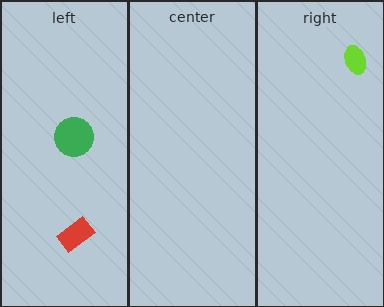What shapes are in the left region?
The red rectangle, the green circle.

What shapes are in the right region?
The lime ellipse.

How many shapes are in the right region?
1.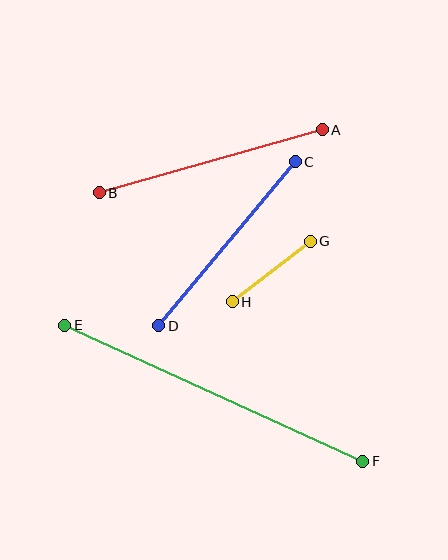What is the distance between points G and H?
The distance is approximately 99 pixels.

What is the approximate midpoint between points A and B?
The midpoint is at approximately (211, 161) pixels.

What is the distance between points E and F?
The distance is approximately 328 pixels.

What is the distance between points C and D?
The distance is approximately 214 pixels.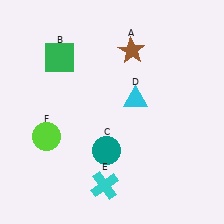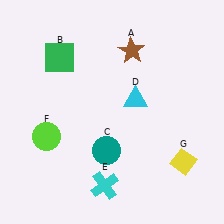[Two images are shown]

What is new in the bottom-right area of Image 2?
A yellow diamond (G) was added in the bottom-right area of Image 2.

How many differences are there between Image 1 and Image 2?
There is 1 difference between the two images.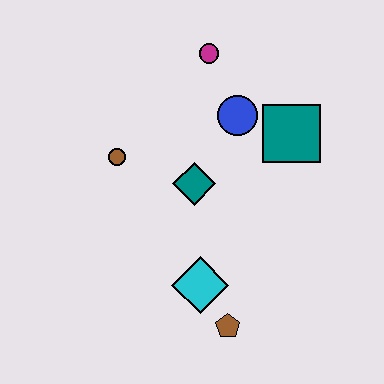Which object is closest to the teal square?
The blue circle is closest to the teal square.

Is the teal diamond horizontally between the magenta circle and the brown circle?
Yes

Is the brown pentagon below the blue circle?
Yes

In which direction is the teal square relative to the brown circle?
The teal square is to the right of the brown circle.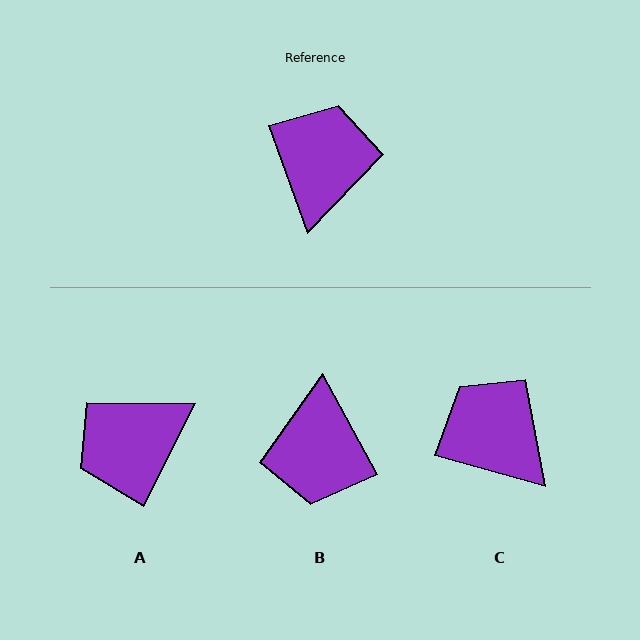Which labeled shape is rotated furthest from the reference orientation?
B, about 171 degrees away.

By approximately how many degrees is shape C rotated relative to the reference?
Approximately 54 degrees counter-clockwise.